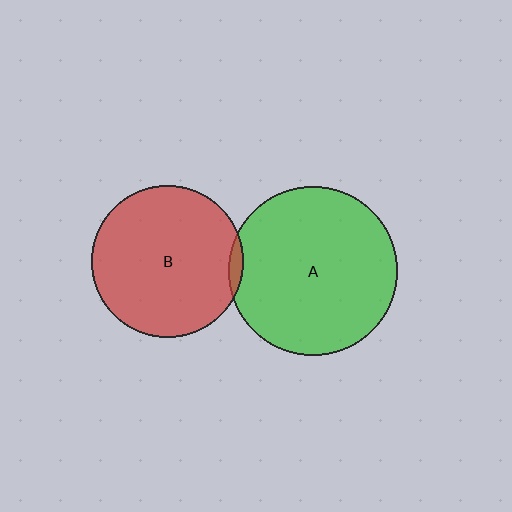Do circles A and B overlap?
Yes.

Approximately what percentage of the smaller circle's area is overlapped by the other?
Approximately 5%.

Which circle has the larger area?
Circle A (green).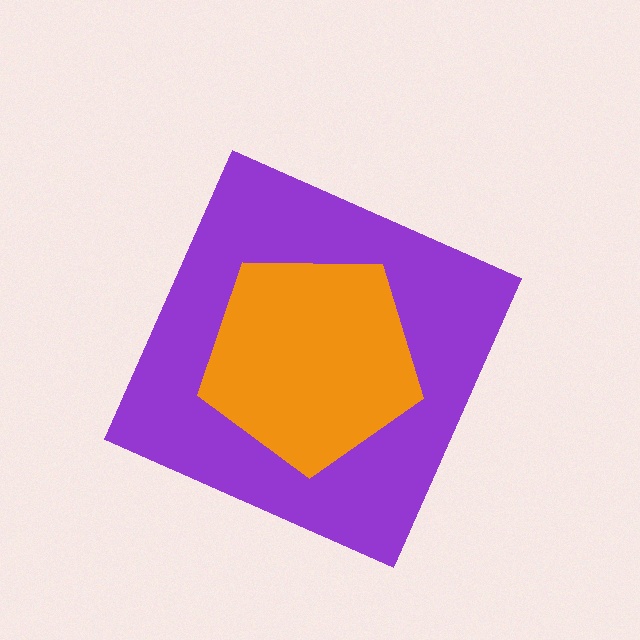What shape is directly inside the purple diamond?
The orange pentagon.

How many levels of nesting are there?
2.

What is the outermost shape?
The purple diamond.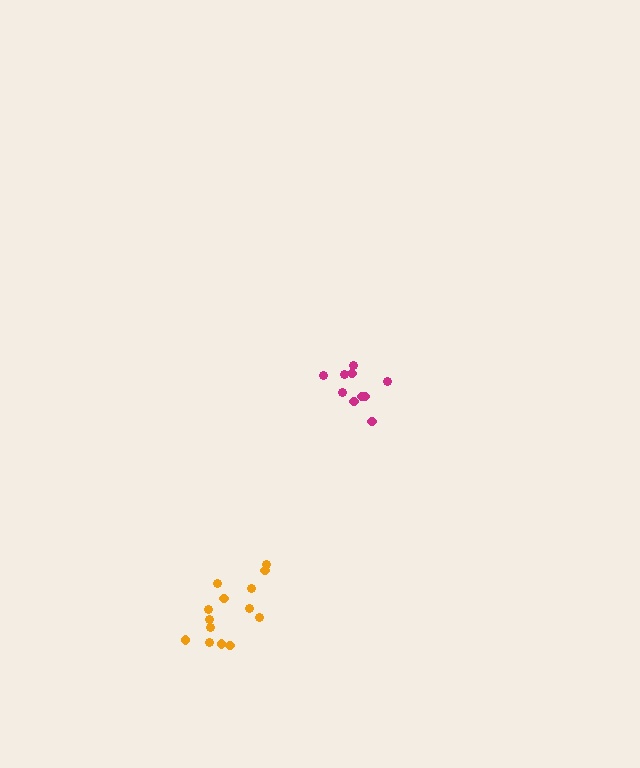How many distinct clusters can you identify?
There are 2 distinct clusters.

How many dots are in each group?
Group 1: 10 dots, Group 2: 14 dots (24 total).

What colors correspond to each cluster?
The clusters are colored: magenta, orange.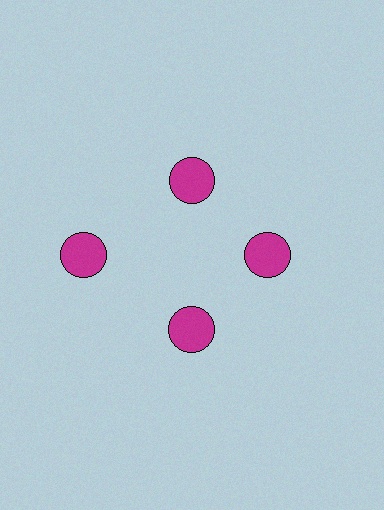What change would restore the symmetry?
The symmetry would be restored by moving it inward, back onto the ring so that all 4 circles sit at equal angles and equal distance from the center.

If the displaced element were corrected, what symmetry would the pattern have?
It would have 4-fold rotational symmetry — the pattern would map onto itself every 90 degrees.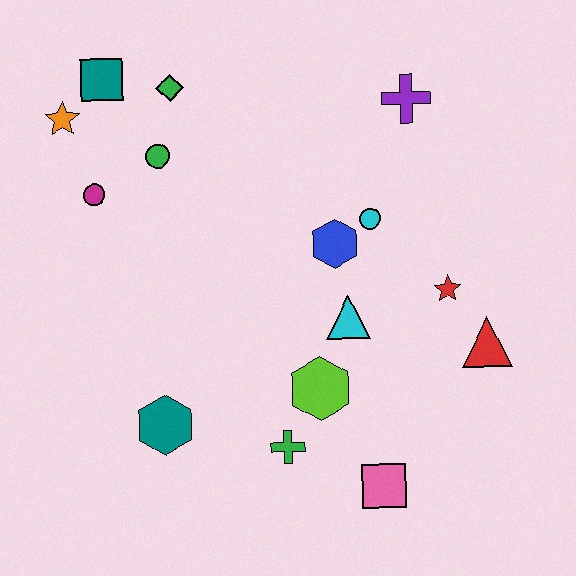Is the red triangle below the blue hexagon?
Yes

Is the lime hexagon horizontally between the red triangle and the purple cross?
No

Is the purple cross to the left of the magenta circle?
No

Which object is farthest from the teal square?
The pink square is farthest from the teal square.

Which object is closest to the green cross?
The lime hexagon is closest to the green cross.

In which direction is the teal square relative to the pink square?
The teal square is above the pink square.